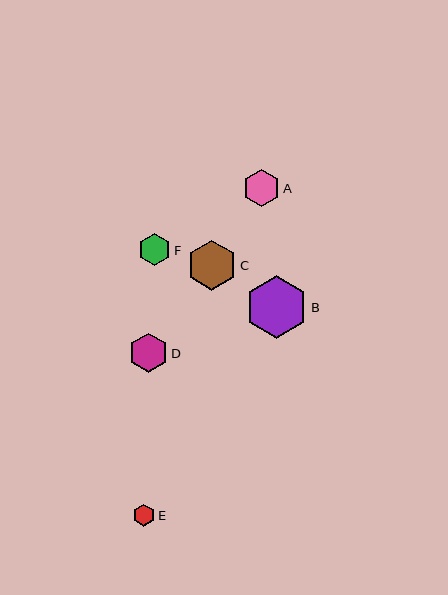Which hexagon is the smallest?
Hexagon E is the smallest with a size of approximately 22 pixels.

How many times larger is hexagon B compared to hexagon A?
Hexagon B is approximately 1.7 times the size of hexagon A.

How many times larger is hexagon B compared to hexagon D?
Hexagon B is approximately 1.6 times the size of hexagon D.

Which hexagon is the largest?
Hexagon B is the largest with a size of approximately 63 pixels.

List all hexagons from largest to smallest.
From largest to smallest: B, C, D, A, F, E.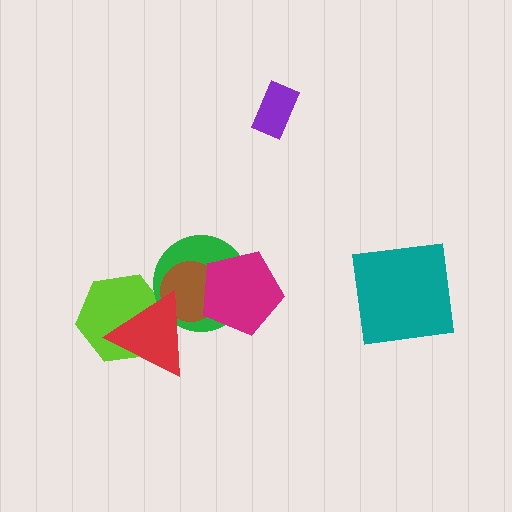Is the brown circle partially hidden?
Yes, it is partially covered by another shape.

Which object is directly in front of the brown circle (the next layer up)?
The red triangle is directly in front of the brown circle.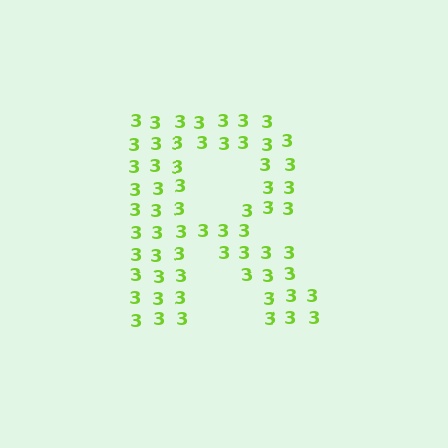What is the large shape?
The large shape is the letter R.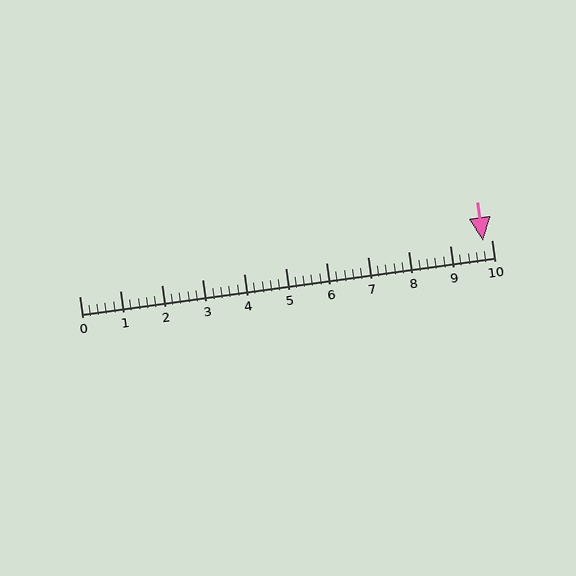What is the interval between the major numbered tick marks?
The major tick marks are spaced 1 units apart.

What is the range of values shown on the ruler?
The ruler shows values from 0 to 10.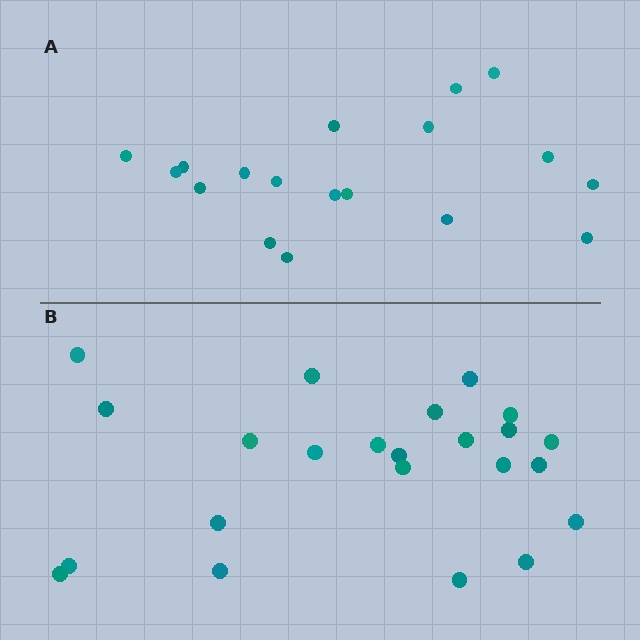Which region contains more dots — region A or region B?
Region B (the bottom region) has more dots.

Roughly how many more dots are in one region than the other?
Region B has about 5 more dots than region A.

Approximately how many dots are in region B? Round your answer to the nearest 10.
About 20 dots. (The exact count is 23, which rounds to 20.)